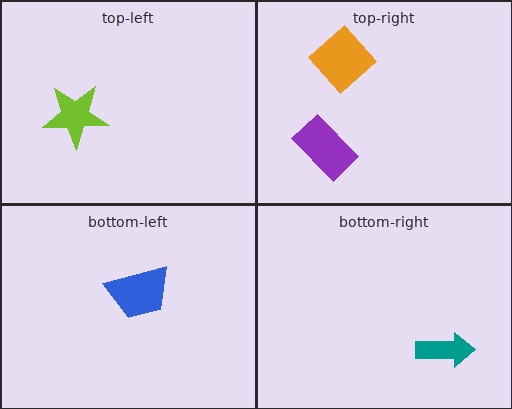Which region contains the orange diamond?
The top-right region.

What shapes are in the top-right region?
The orange diamond, the purple rectangle.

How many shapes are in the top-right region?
2.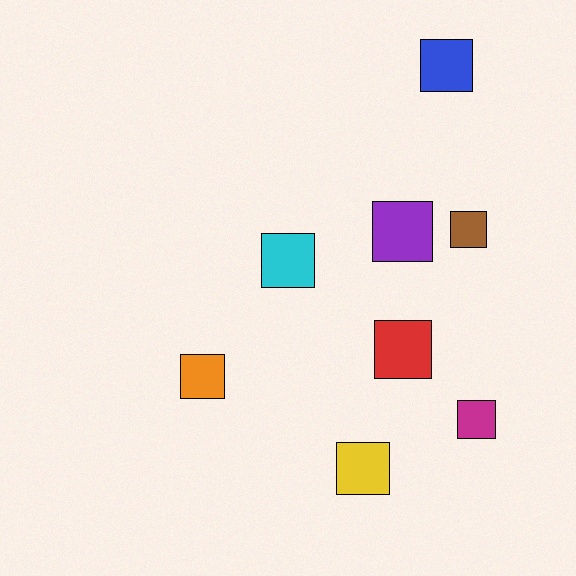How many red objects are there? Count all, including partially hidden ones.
There is 1 red object.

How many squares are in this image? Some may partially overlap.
There are 8 squares.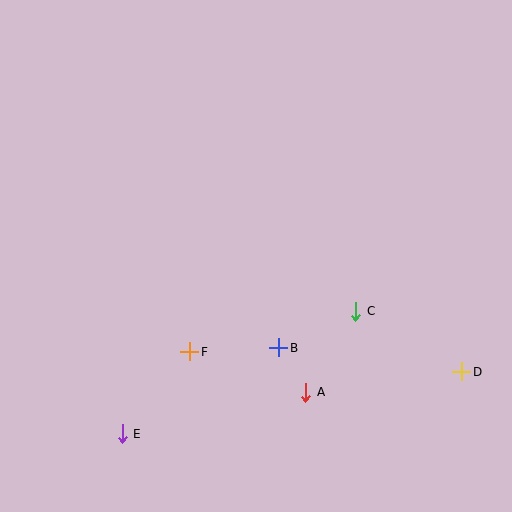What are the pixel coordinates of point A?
Point A is at (306, 392).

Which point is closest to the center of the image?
Point B at (279, 348) is closest to the center.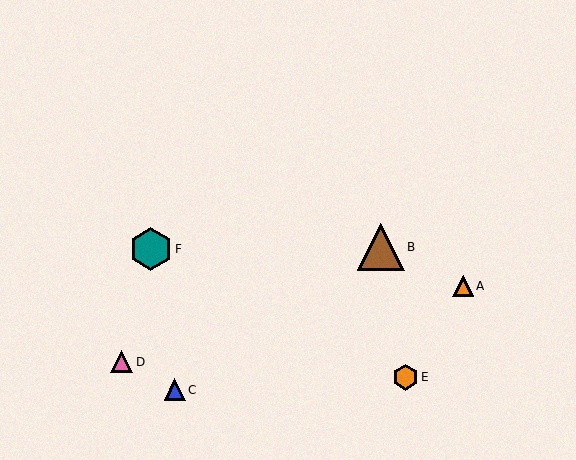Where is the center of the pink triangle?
The center of the pink triangle is at (122, 362).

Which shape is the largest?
The brown triangle (labeled B) is the largest.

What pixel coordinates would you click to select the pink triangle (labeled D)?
Click at (122, 362) to select the pink triangle D.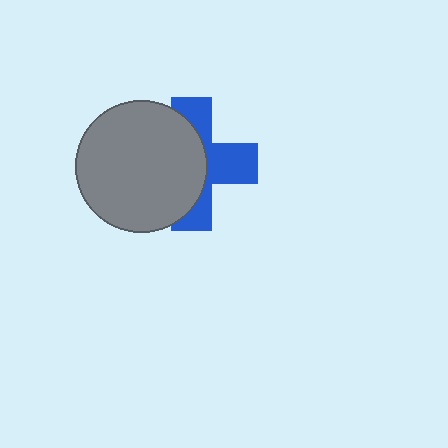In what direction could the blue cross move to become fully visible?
The blue cross could move right. That would shift it out from behind the gray circle entirely.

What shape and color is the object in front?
The object in front is a gray circle.